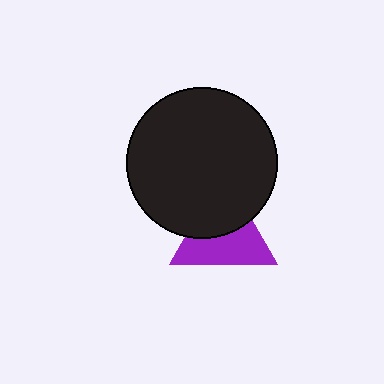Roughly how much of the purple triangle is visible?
About half of it is visible (roughly 56%).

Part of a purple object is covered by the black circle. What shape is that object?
It is a triangle.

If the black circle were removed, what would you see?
You would see the complete purple triangle.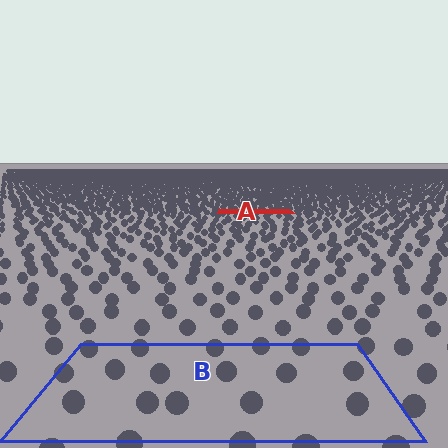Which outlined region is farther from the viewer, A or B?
Region A is farther from the viewer — the texture elements inside it appear smaller and more densely packed.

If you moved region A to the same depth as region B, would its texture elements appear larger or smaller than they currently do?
They would appear larger. At a closer depth, the same texture elements are projected at a bigger on-screen size.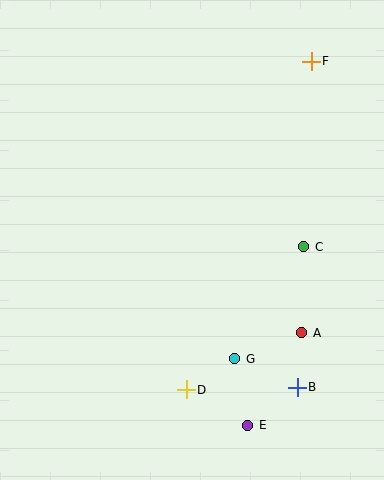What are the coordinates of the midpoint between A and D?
The midpoint between A and D is at (244, 361).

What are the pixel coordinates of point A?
Point A is at (302, 333).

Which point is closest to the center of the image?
Point C at (304, 247) is closest to the center.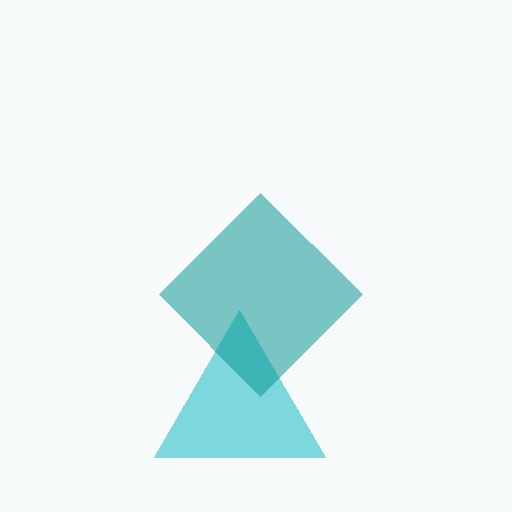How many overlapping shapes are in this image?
There are 2 overlapping shapes in the image.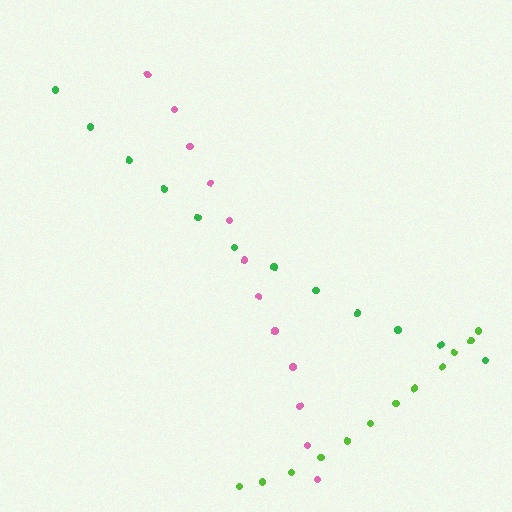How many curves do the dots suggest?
There are 3 distinct paths.